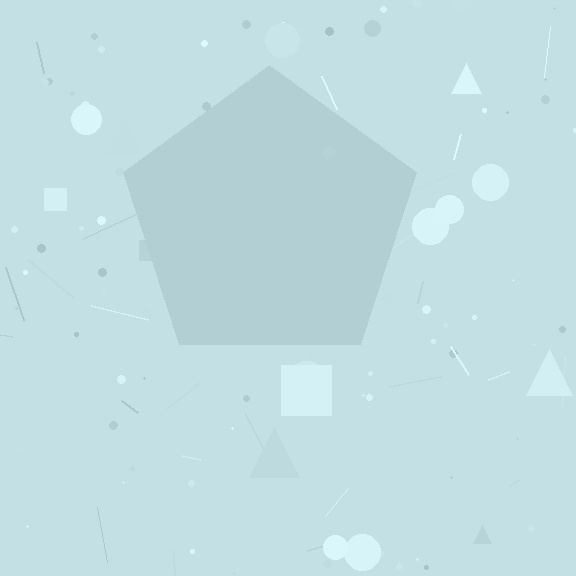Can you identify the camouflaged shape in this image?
The camouflaged shape is a pentagon.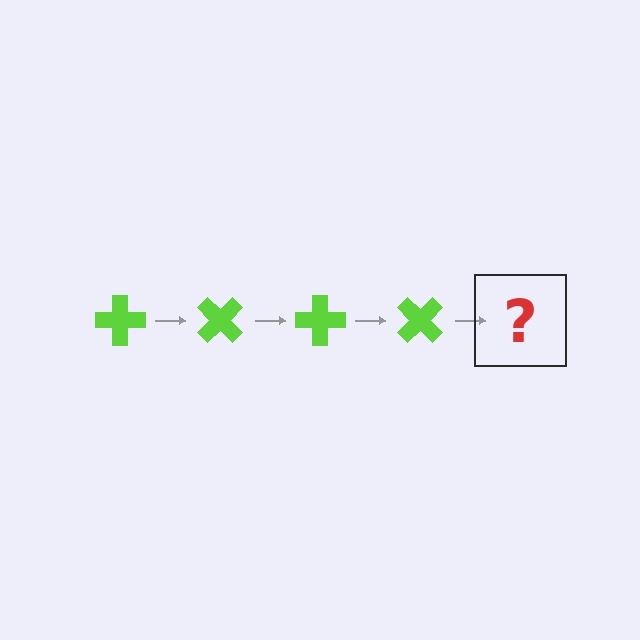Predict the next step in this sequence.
The next step is a lime cross rotated 180 degrees.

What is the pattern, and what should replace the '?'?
The pattern is that the cross rotates 45 degrees each step. The '?' should be a lime cross rotated 180 degrees.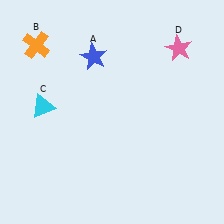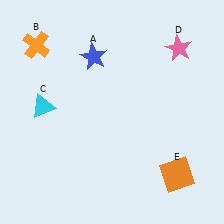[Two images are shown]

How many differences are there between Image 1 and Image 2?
There is 1 difference between the two images.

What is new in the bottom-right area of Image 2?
An orange square (E) was added in the bottom-right area of Image 2.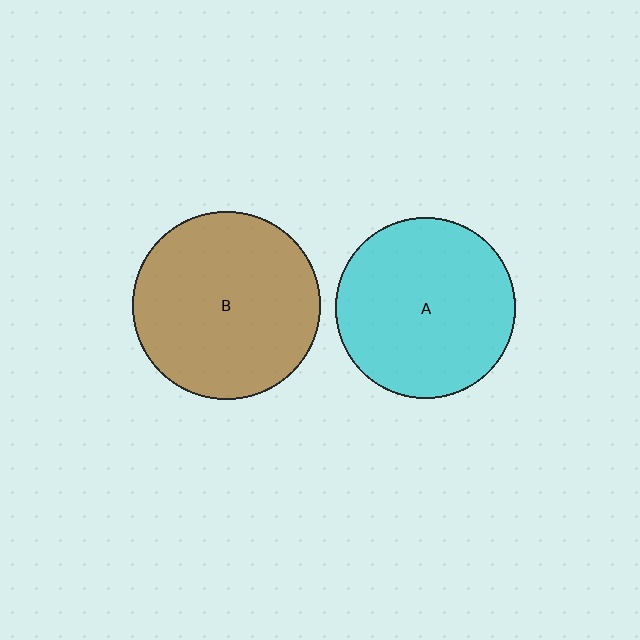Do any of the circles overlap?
No, none of the circles overlap.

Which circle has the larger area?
Circle B (brown).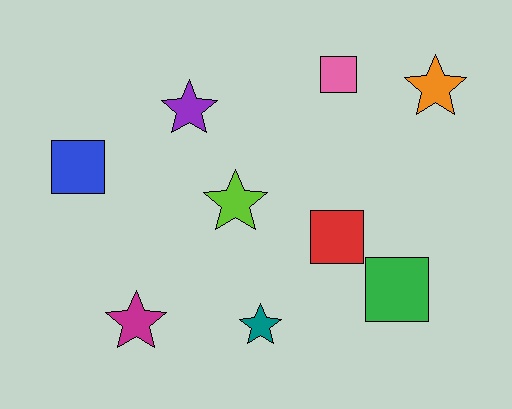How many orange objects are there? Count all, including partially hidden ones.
There is 1 orange object.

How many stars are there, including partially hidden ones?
There are 5 stars.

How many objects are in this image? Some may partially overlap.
There are 9 objects.